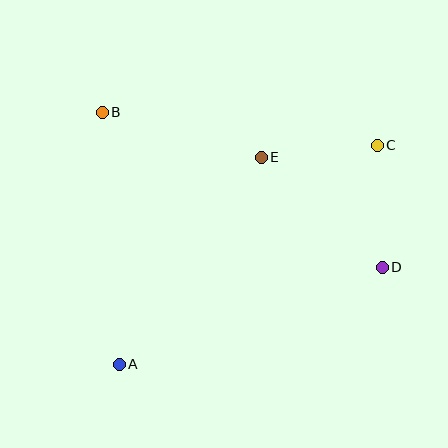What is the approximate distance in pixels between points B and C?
The distance between B and C is approximately 277 pixels.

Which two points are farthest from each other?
Points A and C are farthest from each other.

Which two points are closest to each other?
Points C and E are closest to each other.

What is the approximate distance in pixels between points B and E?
The distance between B and E is approximately 165 pixels.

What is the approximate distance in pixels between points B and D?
The distance between B and D is approximately 320 pixels.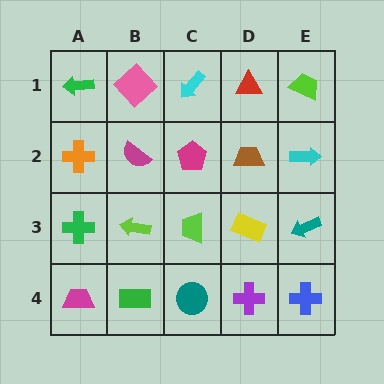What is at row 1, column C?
A cyan arrow.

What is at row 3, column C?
A lime trapezoid.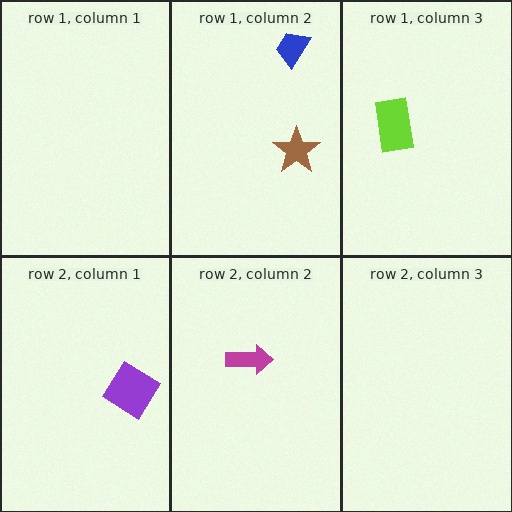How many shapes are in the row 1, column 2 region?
2.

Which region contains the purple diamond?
The row 2, column 1 region.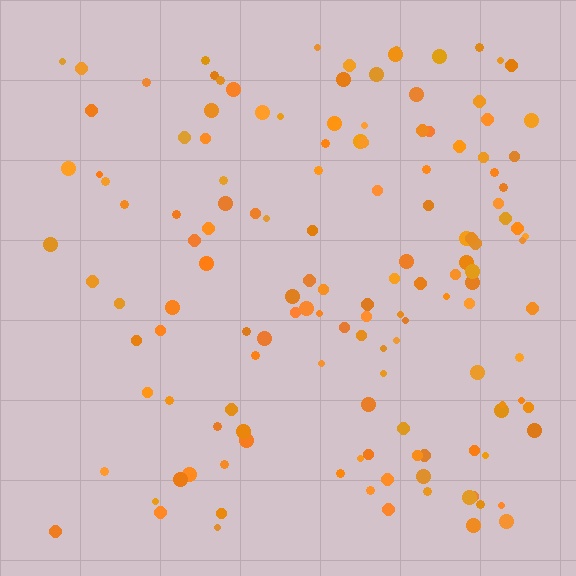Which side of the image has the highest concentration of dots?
The right.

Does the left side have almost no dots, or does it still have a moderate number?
Still a moderate number, just noticeably fewer than the right.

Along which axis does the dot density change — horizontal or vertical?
Horizontal.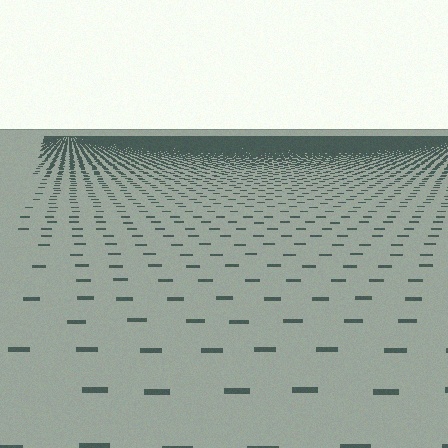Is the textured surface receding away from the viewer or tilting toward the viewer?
The surface is receding away from the viewer. Texture elements get smaller and denser toward the top.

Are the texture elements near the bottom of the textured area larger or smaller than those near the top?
Larger. Near the bottom, elements are closer to the viewer and appear at a bigger on-screen size.